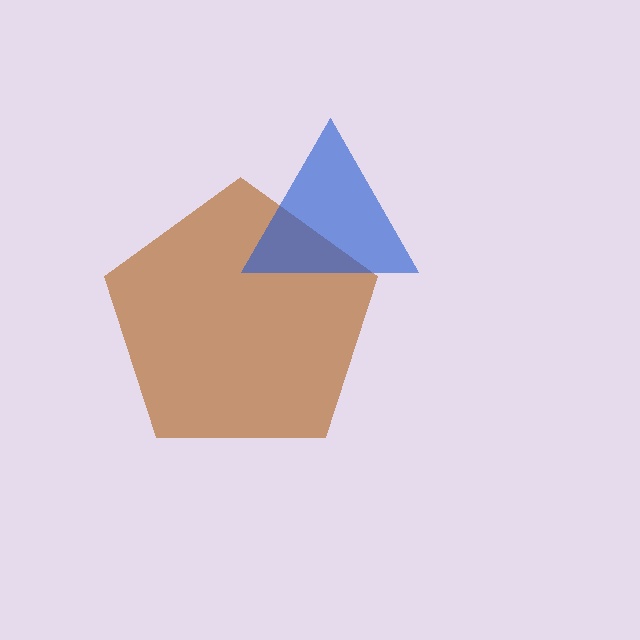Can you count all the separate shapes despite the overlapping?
Yes, there are 2 separate shapes.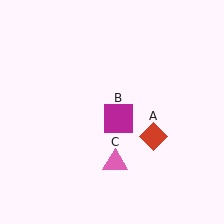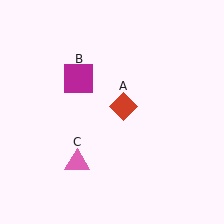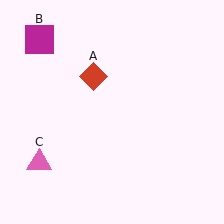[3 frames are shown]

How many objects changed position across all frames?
3 objects changed position: red diamond (object A), magenta square (object B), pink triangle (object C).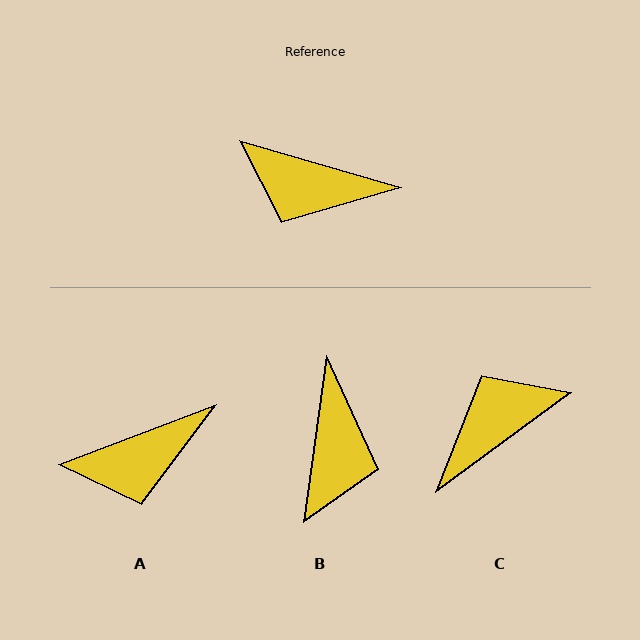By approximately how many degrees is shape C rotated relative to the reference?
Approximately 127 degrees clockwise.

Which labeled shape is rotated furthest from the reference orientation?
C, about 127 degrees away.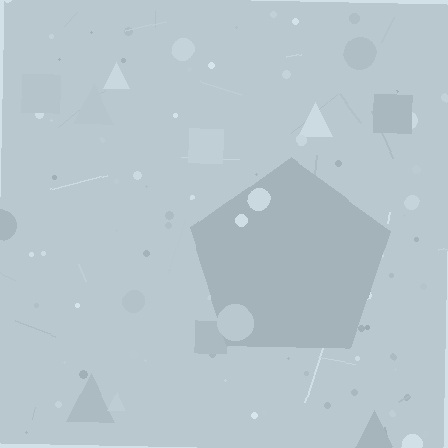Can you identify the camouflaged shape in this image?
The camouflaged shape is a pentagon.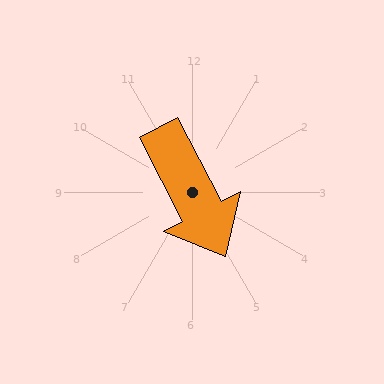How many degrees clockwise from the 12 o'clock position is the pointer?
Approximately 153 degrees.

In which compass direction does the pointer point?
Southeast.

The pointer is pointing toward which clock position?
Roughly 5 o'clock.